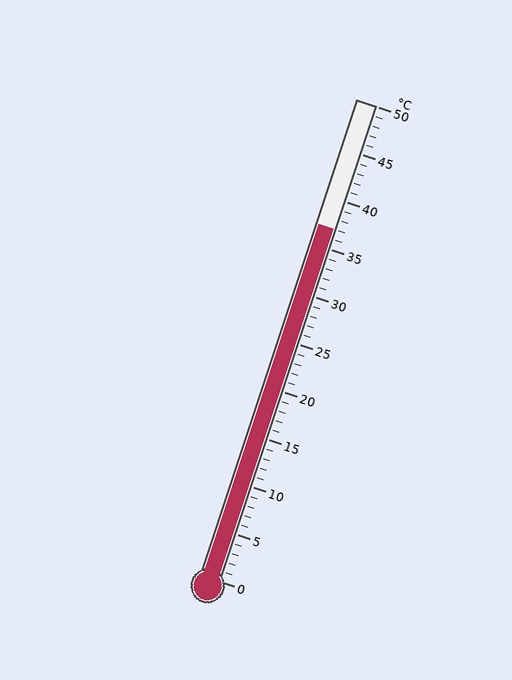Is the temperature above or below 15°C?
The temperature is above 15°C.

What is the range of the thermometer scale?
The thermometer scale ranges from 0°C to 50°C.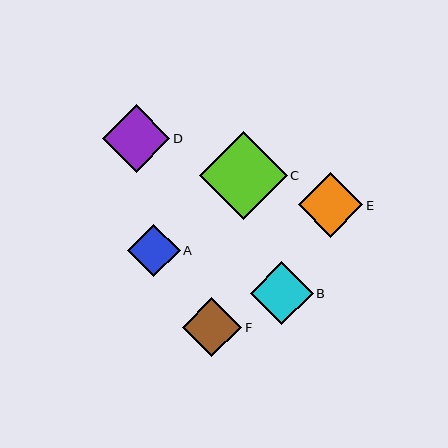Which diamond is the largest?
Diamond C is the largest with a size of approximately 88 pixels.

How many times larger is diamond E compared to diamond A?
Diamond E is approximately 1.2 times the size of diamond A.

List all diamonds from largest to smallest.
From largest to smallest: C, D, E, B, F, A.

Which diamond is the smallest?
Diamond A is the smallest with a size of approximately 52 pixels.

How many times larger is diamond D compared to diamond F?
Diamond D is approximately 1.1 times the size of diamond F.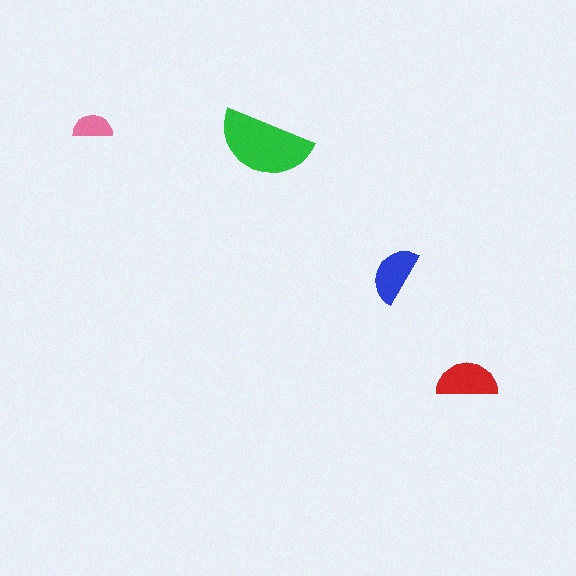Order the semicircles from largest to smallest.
the green one, the red one, the blue one, the pink one.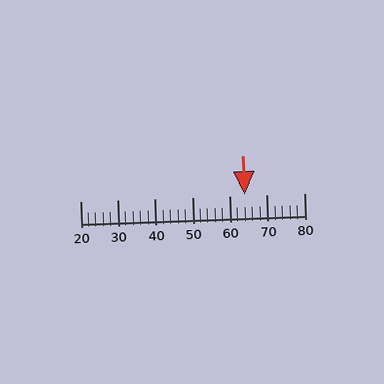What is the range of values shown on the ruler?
The ruler shows values from 20 to 80.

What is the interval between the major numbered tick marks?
The major tick marks are spaced 10 units apart.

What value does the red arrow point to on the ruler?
The red arrow points to approximately 64.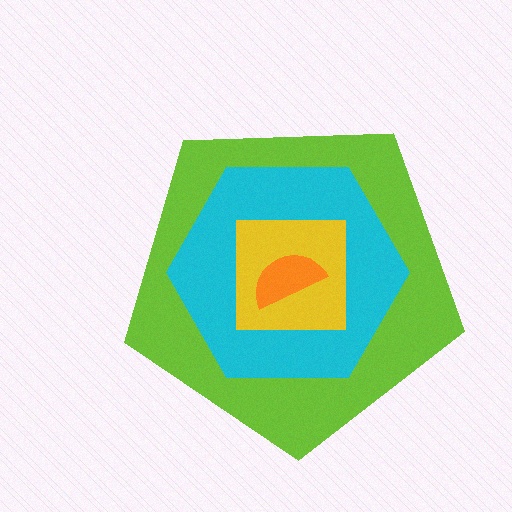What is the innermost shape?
The orange semicircle.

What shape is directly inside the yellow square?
The orange semicircle.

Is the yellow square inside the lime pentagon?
Yes.